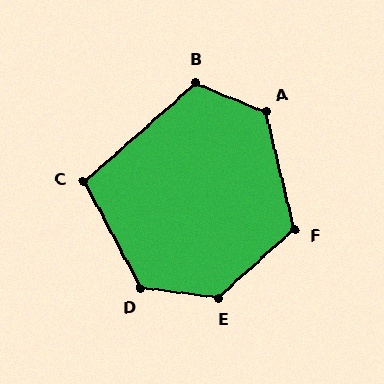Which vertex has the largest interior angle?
E, at approximately 131 degrees.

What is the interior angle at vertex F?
Approximately 118 degrees (obtuse).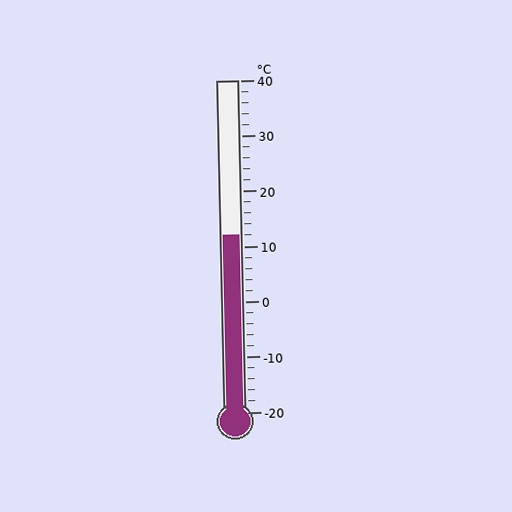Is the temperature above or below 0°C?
The temperature is above 0°C.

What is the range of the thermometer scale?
The thermometer scale ranges from -20°C to 40°C.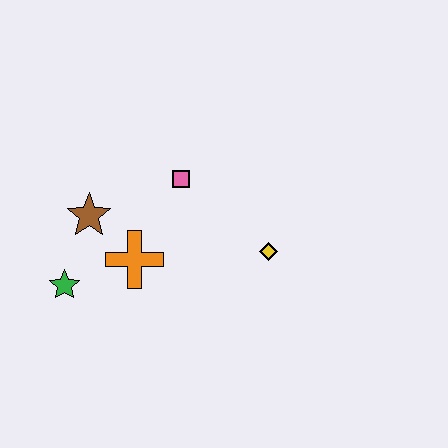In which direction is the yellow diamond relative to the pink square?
The yellow diamond is to the right of the pink square.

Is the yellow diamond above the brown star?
No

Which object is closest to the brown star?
The orange cross is closest to the brown star.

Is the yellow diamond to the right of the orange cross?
Yes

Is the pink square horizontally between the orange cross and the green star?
No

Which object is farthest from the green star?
The yellow diamond is farthest from the green star.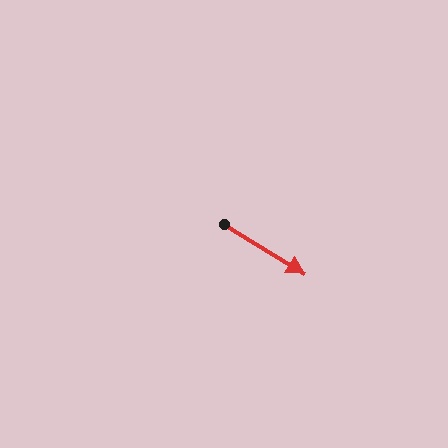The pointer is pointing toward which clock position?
Roughly 4 o'clock.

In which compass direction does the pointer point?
Southeast.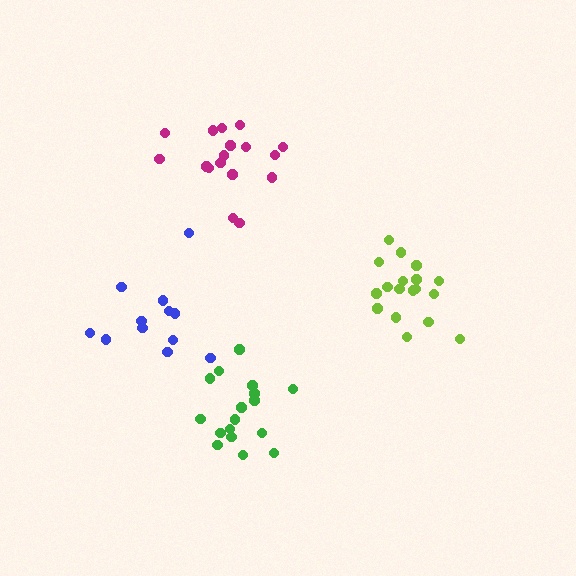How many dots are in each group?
Group 1: 17 dots, Group 2: 18 dots, Group 3: 17 dots, Group 4: 12 dots (64 total).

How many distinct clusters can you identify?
There are 4 distinct clusters.